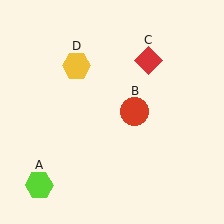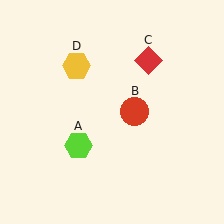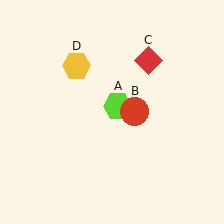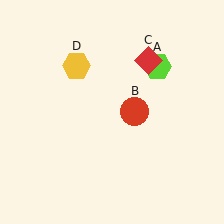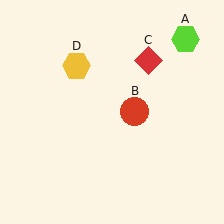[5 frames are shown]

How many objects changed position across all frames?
1 object changed position: lime hexagon (object A).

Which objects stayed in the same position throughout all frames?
Red circle (object B) and red diamond (object C) and yellow hexagon (object D) remained stationary.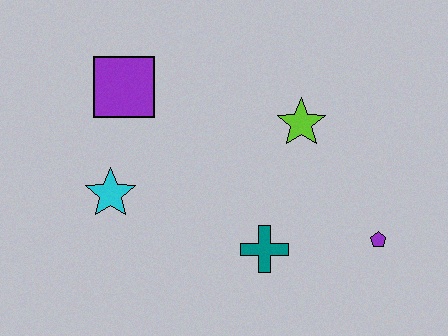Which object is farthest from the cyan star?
The purple pentagon is farthest from the cyan star.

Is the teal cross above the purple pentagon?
No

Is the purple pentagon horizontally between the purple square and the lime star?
No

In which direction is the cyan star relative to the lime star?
The cyan star is to the left of the lime star.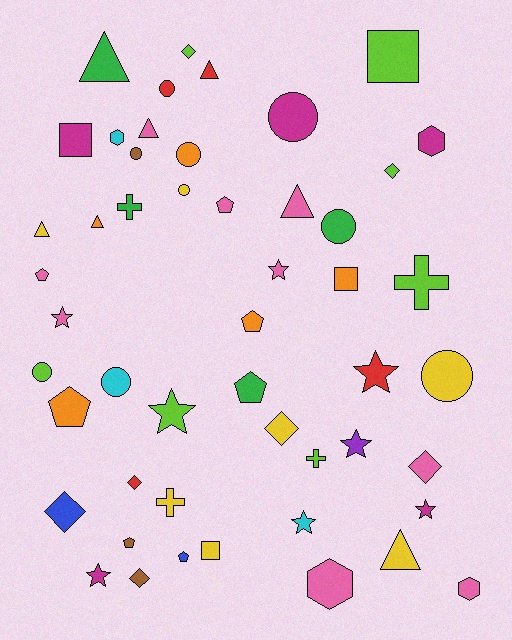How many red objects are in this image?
There are 4 red objects.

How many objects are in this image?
There are 50 objects.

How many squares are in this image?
There are 4 squares.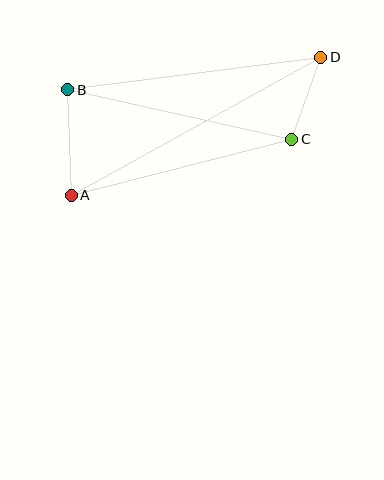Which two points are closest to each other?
Points C and D are closest to each other.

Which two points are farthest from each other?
Points A and D are farthest from each other.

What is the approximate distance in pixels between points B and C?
The distance between B and C is approximately 229 pixels.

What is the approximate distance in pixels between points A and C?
The distance between A and C is approximately 227 pixels.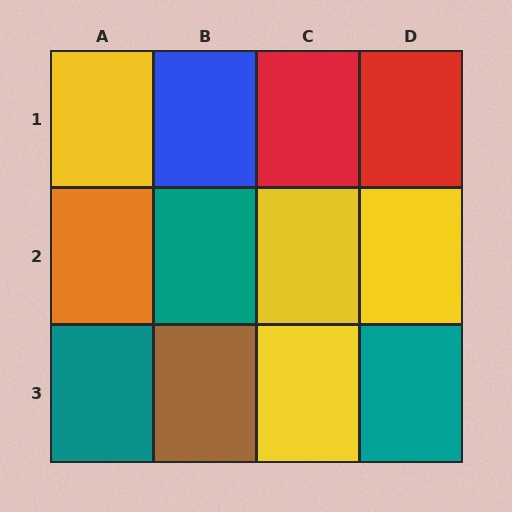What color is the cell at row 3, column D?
Teal.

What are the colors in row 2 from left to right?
Orange, teal, yellow, yellow.